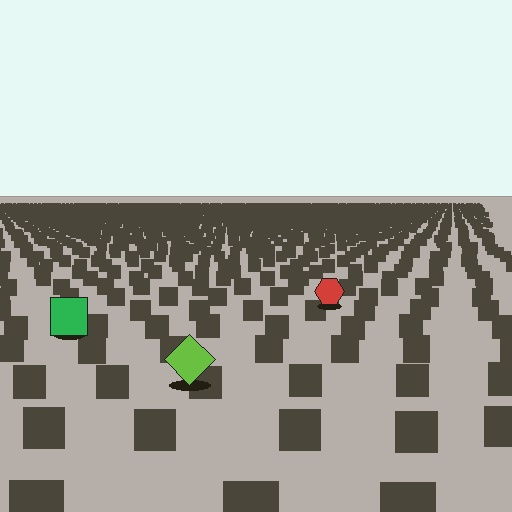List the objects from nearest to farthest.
From nearest to farthest: the lime diamond, the green square, the red hexagon.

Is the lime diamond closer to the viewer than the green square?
Yes. The lime diamond is closer — you can tell from the texture gradient: the ground texture is coarser near it.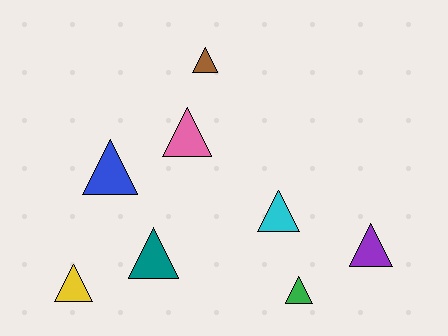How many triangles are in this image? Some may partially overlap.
There are 8 triangles.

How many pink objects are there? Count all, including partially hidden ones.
There is 1 pink object.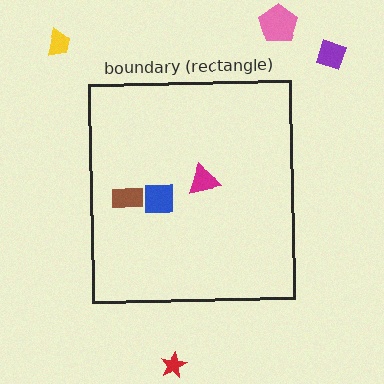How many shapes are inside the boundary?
3 inside, 4 outside.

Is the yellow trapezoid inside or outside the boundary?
Outside.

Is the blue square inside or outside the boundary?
Inside.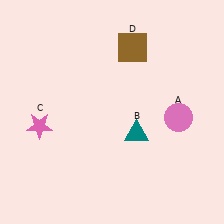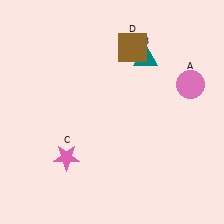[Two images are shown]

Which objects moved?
The objects that moved are: the pink circle (A), the teal triangle (B), the pink star (C).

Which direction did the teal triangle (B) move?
The teal triangle (B) moved up.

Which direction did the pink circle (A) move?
The pink circle (A) moved up.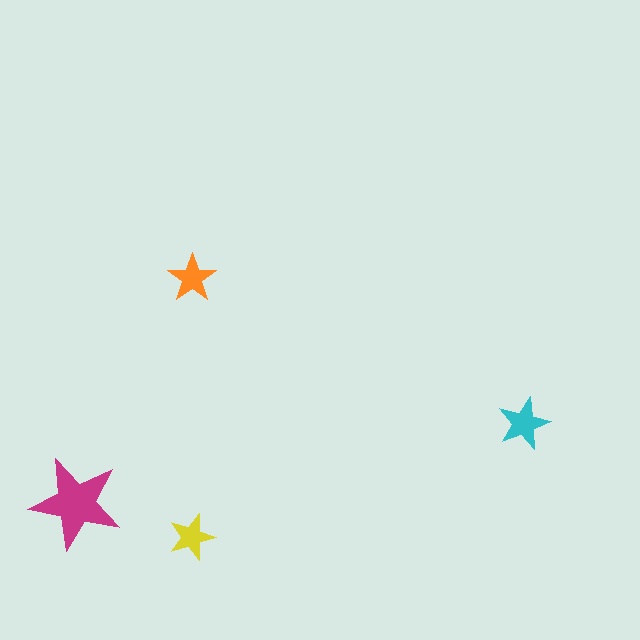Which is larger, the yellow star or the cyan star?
The cyan one.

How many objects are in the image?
There are 4 objects in the image.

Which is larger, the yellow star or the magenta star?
The magenta one.